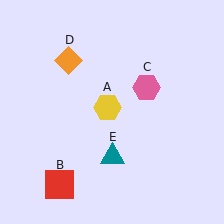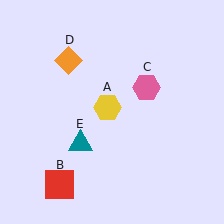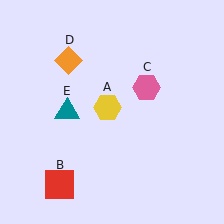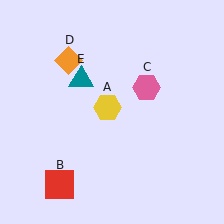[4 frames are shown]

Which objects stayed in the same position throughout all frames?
Yellow hexagon (object A) and red square (object B) and pink hexagon (object C) and orange diamond (object D) remained stationary.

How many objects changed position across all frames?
1 object changed position: teal triangle (object E).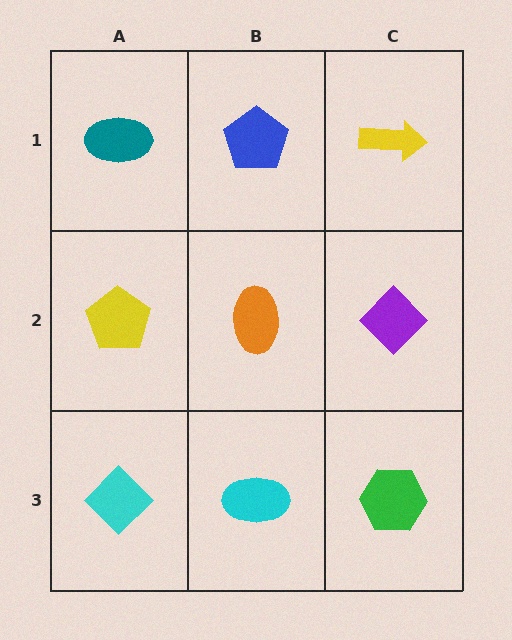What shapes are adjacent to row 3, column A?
A yellow pentagon (row 2, column A), a cyan ellipse (row 3, column B).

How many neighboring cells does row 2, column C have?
3.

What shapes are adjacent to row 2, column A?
A teal ellipse (row 1, column A), a cyan diamond (row 3, column A), an orange ellipse (row 2, column B).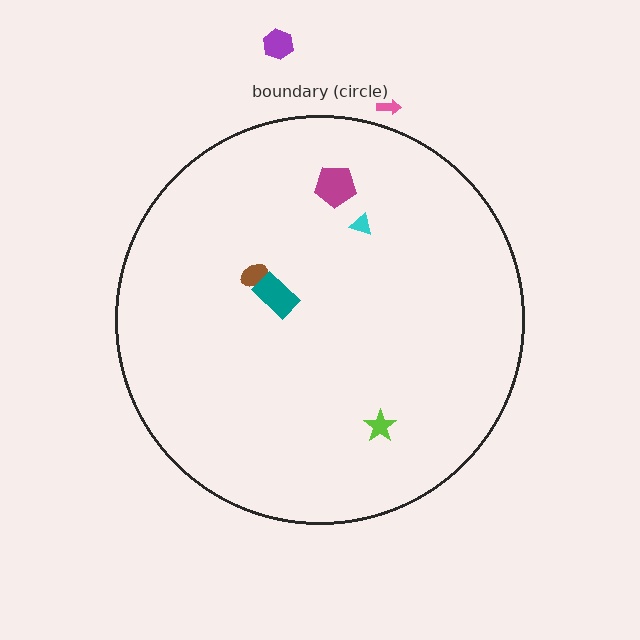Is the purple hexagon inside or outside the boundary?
Outside.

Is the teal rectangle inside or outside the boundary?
Inside.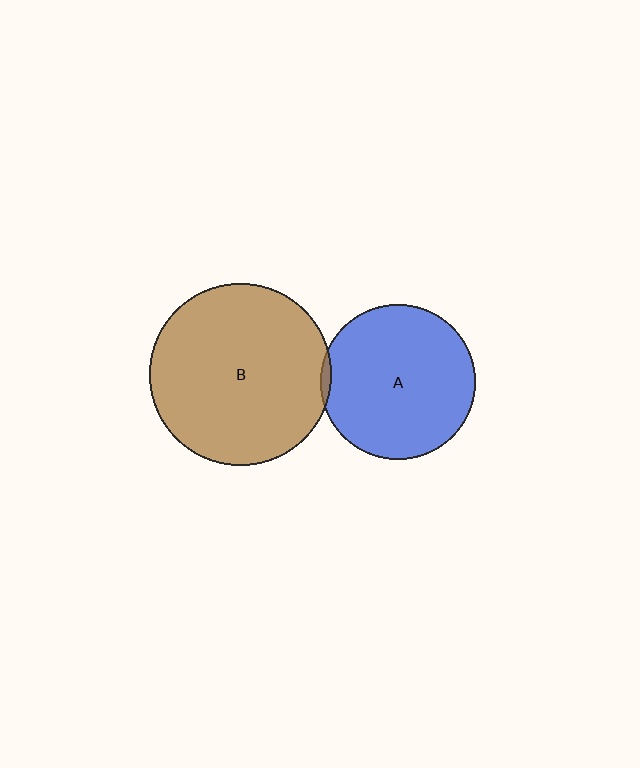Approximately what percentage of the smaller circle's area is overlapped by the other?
Approximately 5%.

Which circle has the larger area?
Circle B (brown).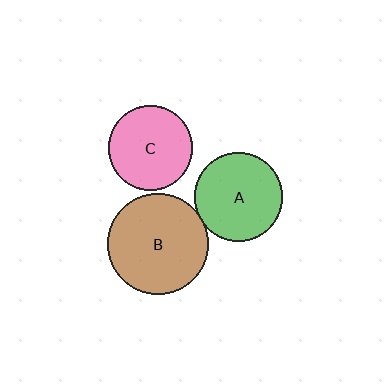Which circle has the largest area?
Circle B (brown).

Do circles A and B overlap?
Yes.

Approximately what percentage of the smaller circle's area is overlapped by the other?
Approximately 5%.